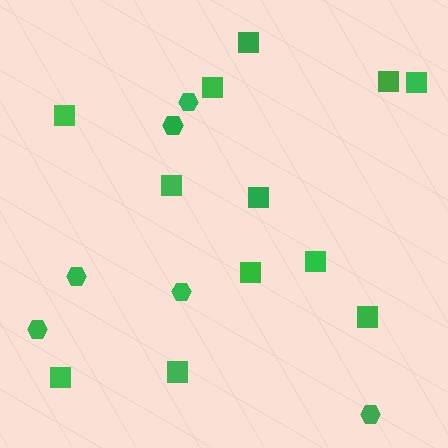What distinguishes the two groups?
There are 2 groups: one group of hexagons (6) and one group of squares (12).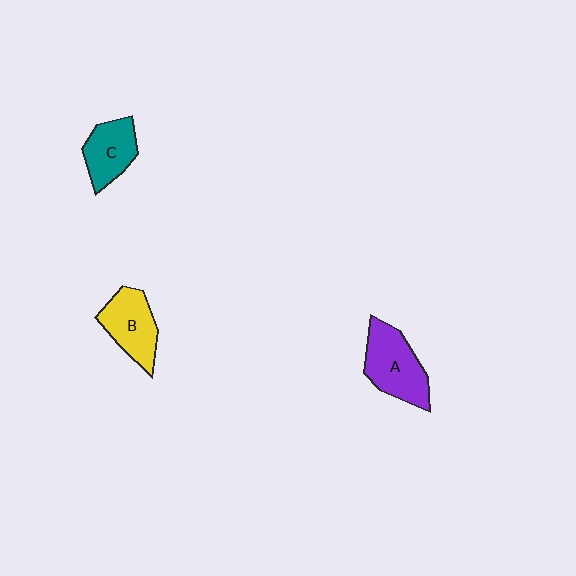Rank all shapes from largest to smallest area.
From largest to smallest: A (purple), B (yellow), C (teal).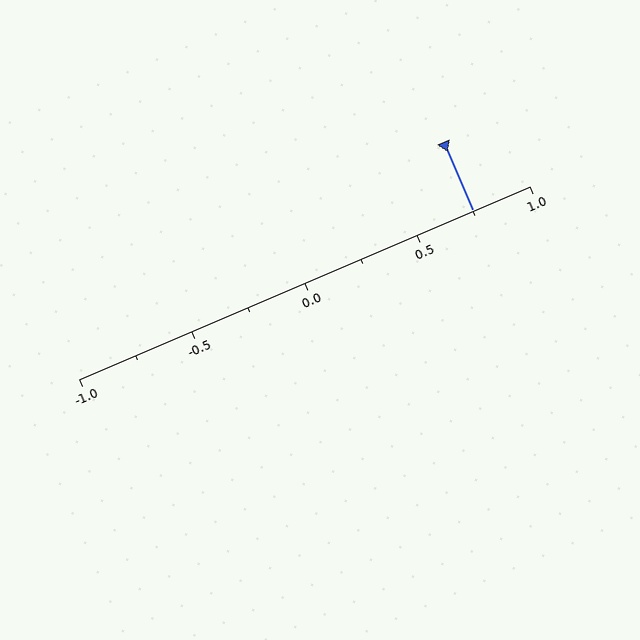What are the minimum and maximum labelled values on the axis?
The axis runs from -1.0 to 1.0.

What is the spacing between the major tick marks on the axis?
The major ticks are spaced 0.5 apart.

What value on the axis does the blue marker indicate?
The marker indicates approximately 0.75.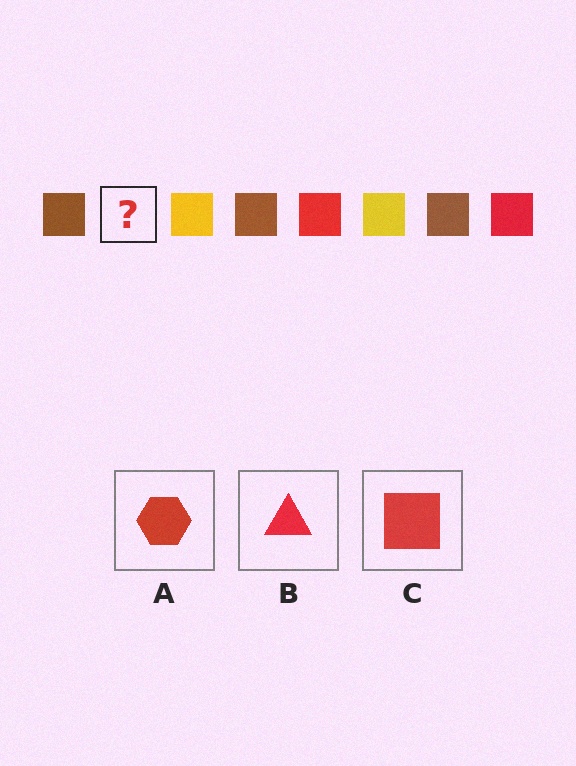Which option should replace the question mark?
Option C.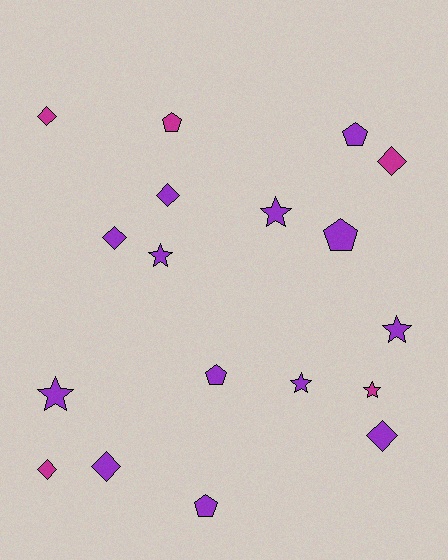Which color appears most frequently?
Purple, with 13 objects.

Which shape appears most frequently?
Diamond, with 7 objects.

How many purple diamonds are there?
There are 4 purple diamonds.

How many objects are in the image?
There are 18 objects.